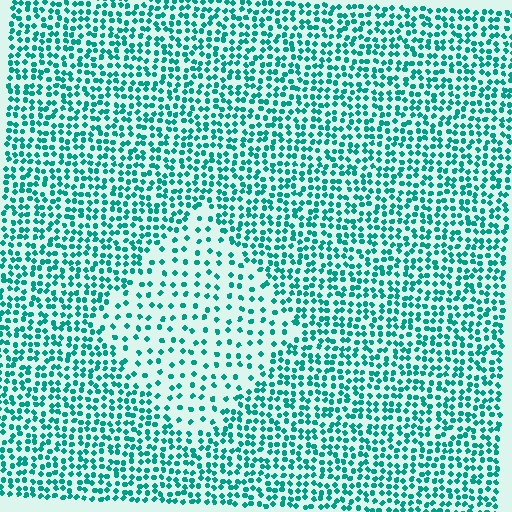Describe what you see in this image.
The image contains small teal elements arranged at two different densities. A diamond-shaped region is visible where the elements are less densely packed than the surrounding area.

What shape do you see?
I see a diamond.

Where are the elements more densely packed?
The elements are more densely packed outside the diamond boundary.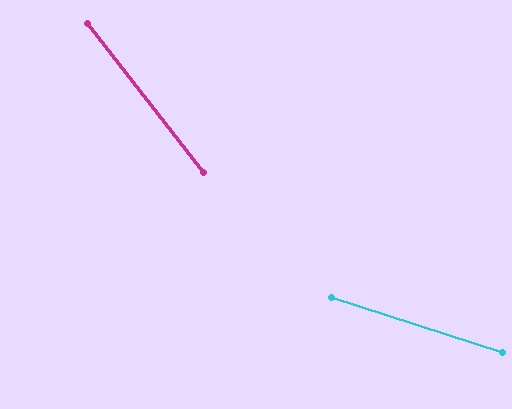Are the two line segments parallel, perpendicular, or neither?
Neither parallel nor perpendicular — they differ by about 34°.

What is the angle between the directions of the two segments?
Approximately 34 degrees.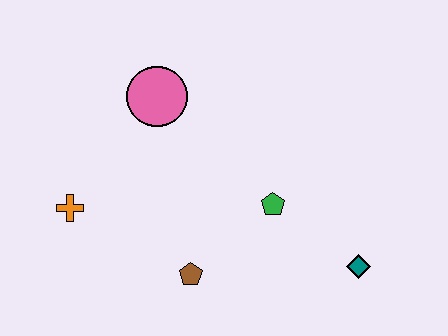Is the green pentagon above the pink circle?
No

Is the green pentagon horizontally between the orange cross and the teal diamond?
Yes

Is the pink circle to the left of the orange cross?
No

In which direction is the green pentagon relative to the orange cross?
The green pentagon is to the right of the orange cross.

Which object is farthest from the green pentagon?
The orange cross is farthest from the green pentagon.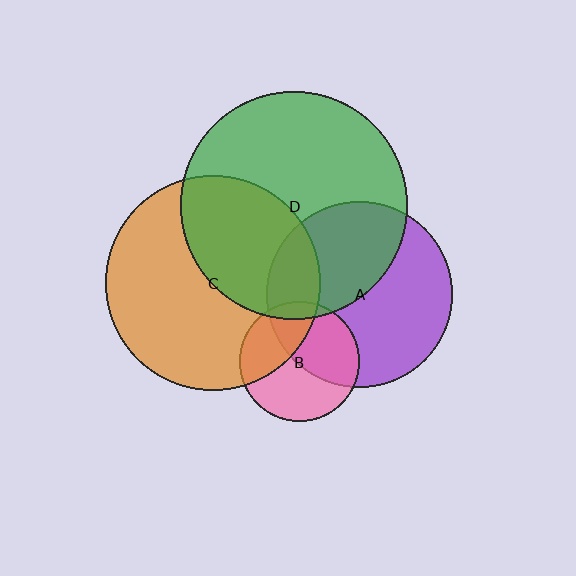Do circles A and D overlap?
Yes.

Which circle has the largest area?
Circle D (green).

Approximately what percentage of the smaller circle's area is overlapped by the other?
Approximately 45%.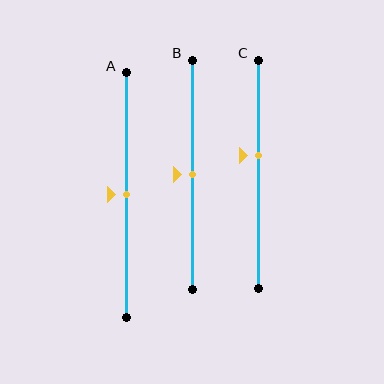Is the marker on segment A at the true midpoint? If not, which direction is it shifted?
Yes, the marker on segment A is at the true midpoint.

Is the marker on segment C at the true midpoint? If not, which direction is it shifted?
No, the marker on segment C is shifted upward by about 8% of the segment length.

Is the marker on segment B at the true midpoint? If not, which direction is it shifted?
Yes, the marker on segment B is at the true midpoint.